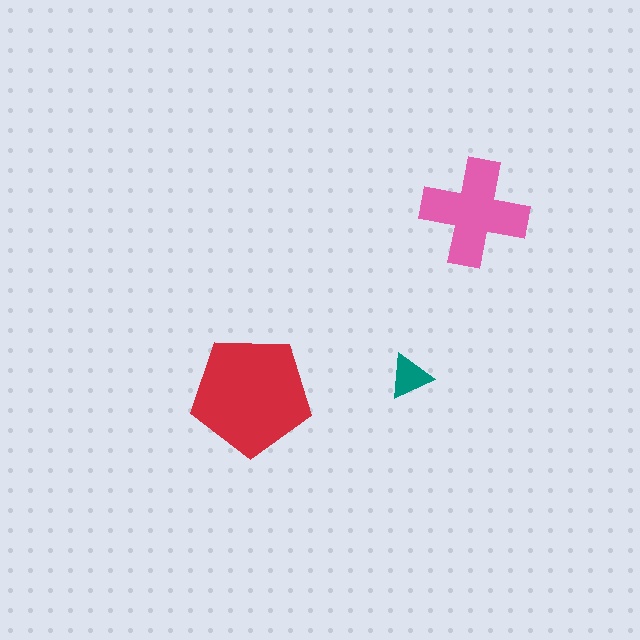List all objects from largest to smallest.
The red pentagon, the pink cross, the teal triangle.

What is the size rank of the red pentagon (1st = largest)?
1st.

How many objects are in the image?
There are 3 objects in the image.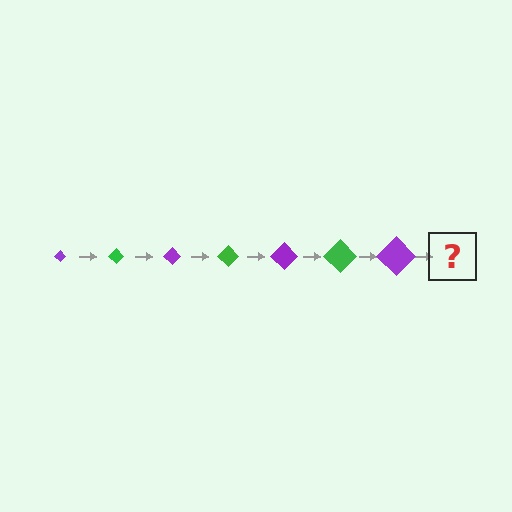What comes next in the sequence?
The next element should be a green diamond, larger than the previous one.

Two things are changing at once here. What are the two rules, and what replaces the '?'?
The two rules are that the diamond grows larger each step and the color cycles through purple and green. The '?' should be a green diamond, larger than the previous one.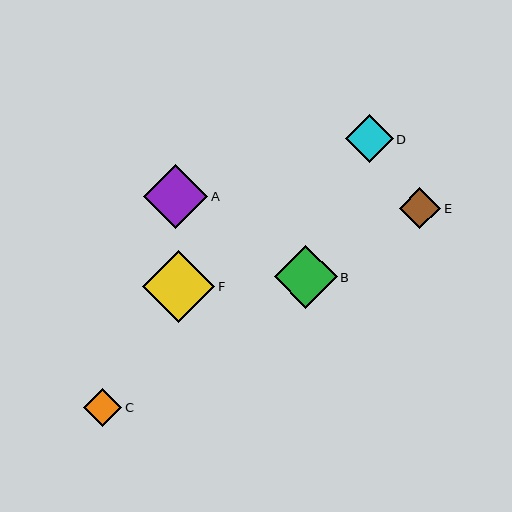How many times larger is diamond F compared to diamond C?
Diamond F is approximately 1.9 times the size of diamond C.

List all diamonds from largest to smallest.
From largest to smallest: F, A, B, D, E, C.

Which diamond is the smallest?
Diamond C is the smallest with a size of approximately 39 pixels.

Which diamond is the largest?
Diamond F is the largest with a size of approximately 72 pixels.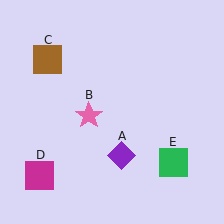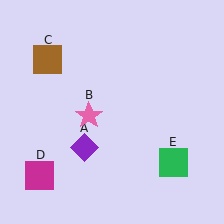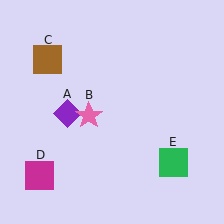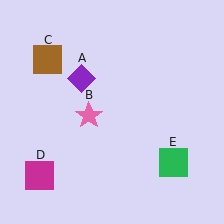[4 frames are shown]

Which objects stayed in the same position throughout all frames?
Pink star (object B) and brown square (object C) and magenta square (object D) and green square (object E) remained stationary.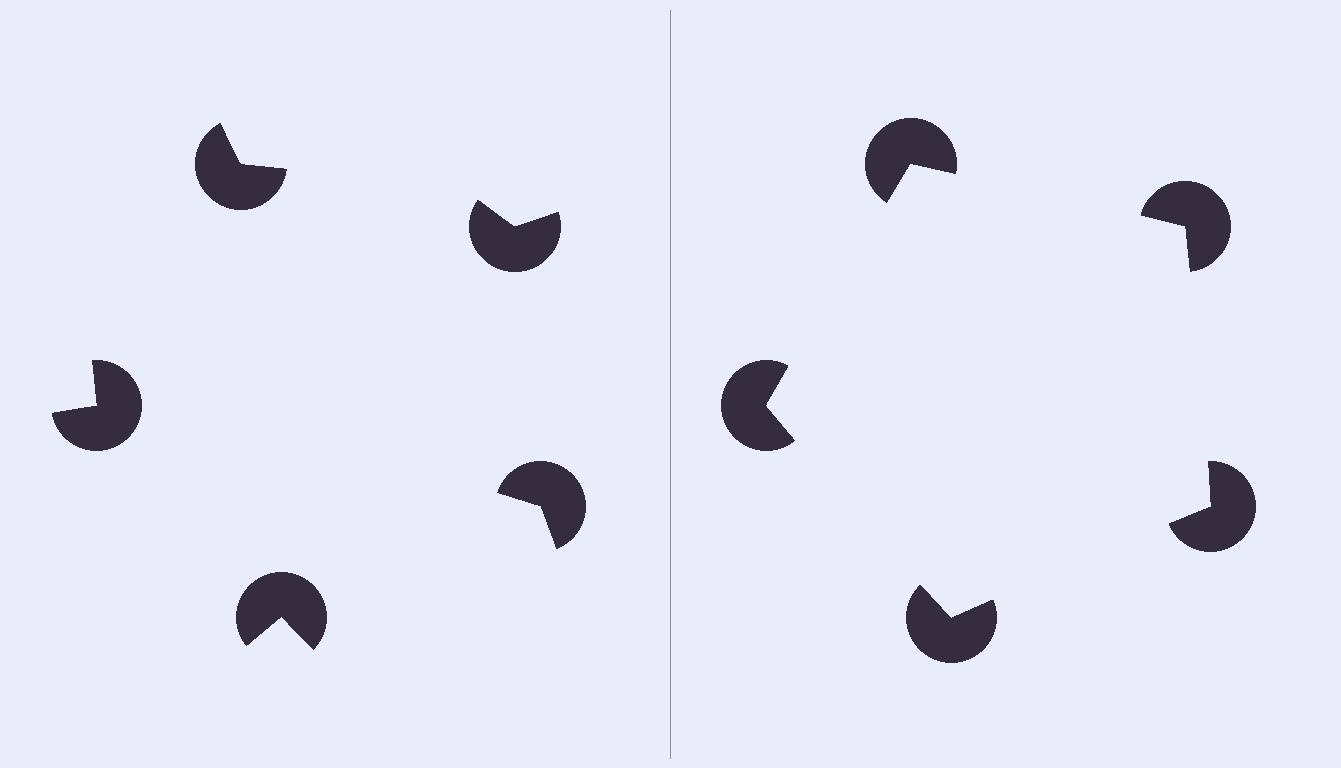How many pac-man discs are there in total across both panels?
10 — 5 on each side.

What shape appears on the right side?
An illusory pentagon.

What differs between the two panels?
The pac-man discs are positioned identically on both sides; only the wedge orientations differ. On the right they align to a pentagon; on the left they are misaligned.